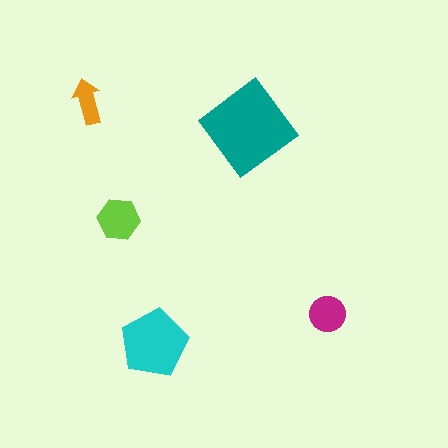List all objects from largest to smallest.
The teal diamond, the cyan pentagon, the lime hexagon, the magenta circle, the orange arrow.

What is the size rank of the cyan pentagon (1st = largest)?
2nd.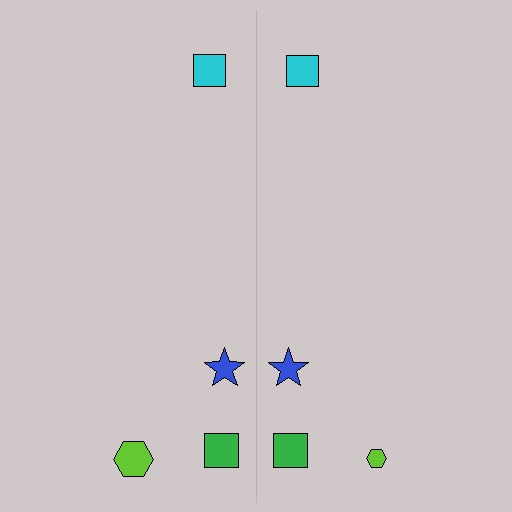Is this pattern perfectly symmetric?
No, the pattern is not perfectly symmetric. The lime hexagon on the right side has a different size than its mirror counterpart.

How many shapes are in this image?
There are 8 shapes in this image.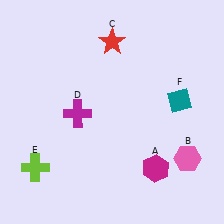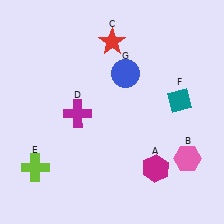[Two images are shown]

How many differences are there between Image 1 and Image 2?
There is 1 difference between the two images.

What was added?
A blue circle (G) was added in Image 2.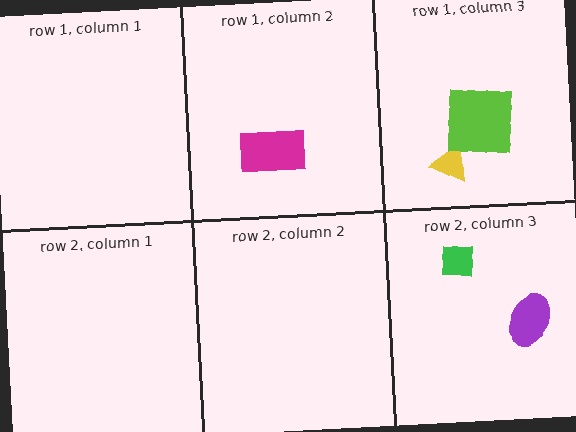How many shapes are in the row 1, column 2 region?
1.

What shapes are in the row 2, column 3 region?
The purple ellipse, the green square.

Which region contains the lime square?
The row 1, column 3 region.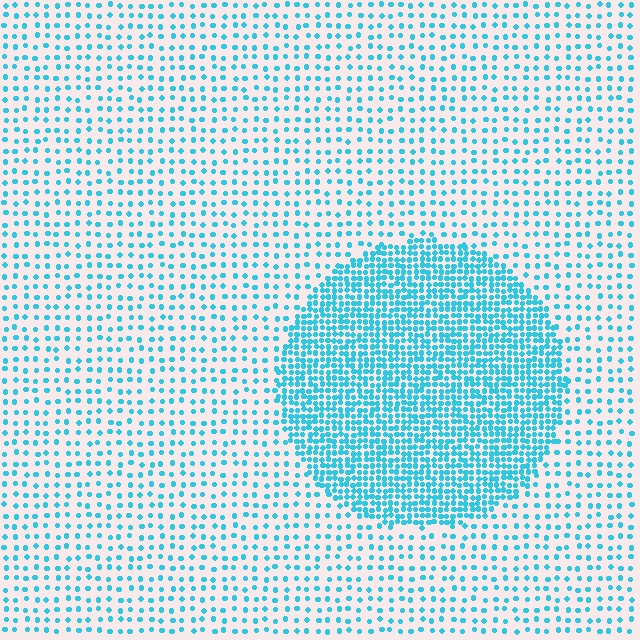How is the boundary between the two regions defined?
The boundary is defined by a change in element density (approximately 2.8x ratio). All elements are the same color, size, and shape.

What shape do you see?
I see a circle.